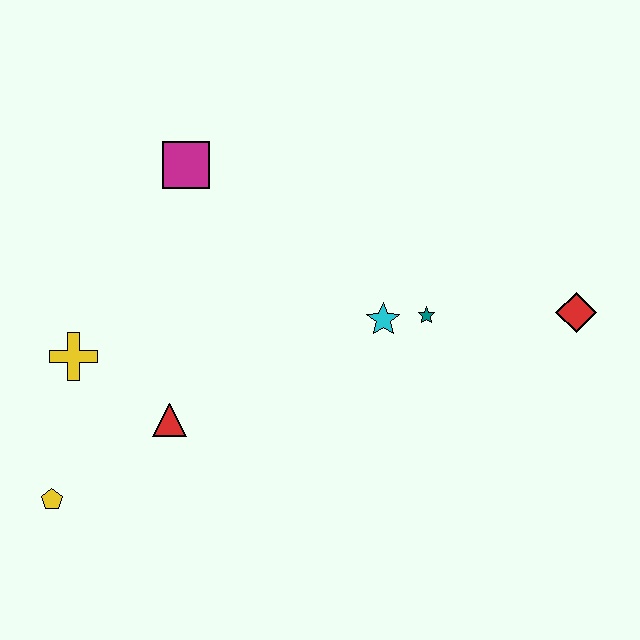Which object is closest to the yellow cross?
The red triangle is closest to the yellow cross.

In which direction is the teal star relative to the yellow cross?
The teal star is to the right of the yellow cross.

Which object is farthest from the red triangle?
The red diamond is farthest from the red triangle.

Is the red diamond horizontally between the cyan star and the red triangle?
No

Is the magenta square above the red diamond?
Yes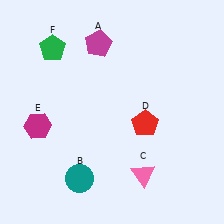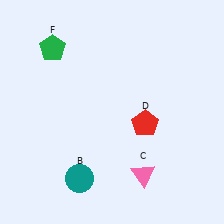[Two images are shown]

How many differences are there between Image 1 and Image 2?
There are 2 differences between the two images.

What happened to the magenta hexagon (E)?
The magenta hexagon (E) was removed in Image 2. It was in the bottom-left area of Image 1.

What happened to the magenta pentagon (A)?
The magenta pentagon (A) was removed in Image 2. It was in the top-left area of Image 1.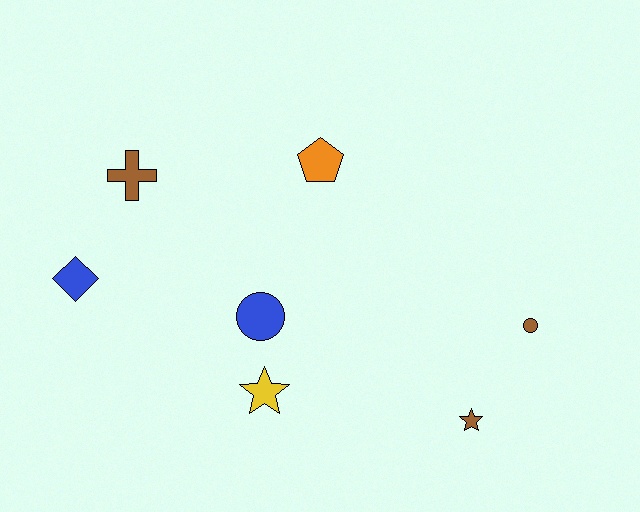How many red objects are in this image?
There are no red objects.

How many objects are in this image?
There are 7 objects.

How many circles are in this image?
There are 2 circles.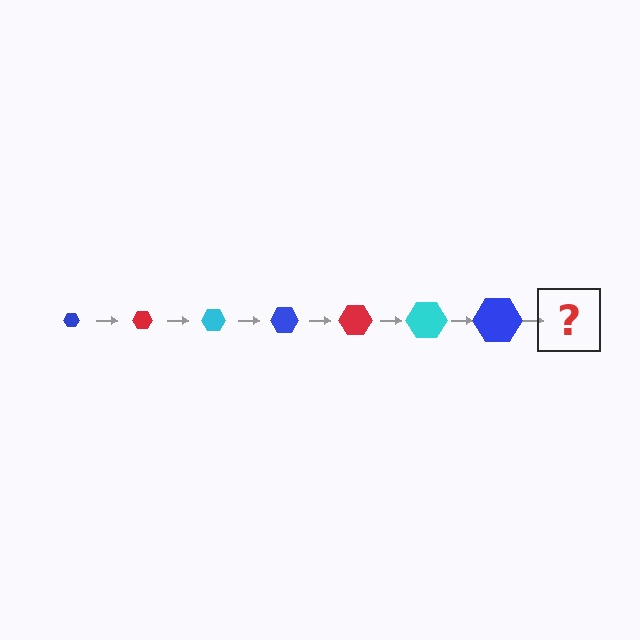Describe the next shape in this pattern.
It should be a red hexagon, larger than the previous one.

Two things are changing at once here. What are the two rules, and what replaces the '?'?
The two rules are that the hexagon grows larger each step and the color cycles through blue, red, and cyan. The '?' should be a red hexagon, larger than the previous one.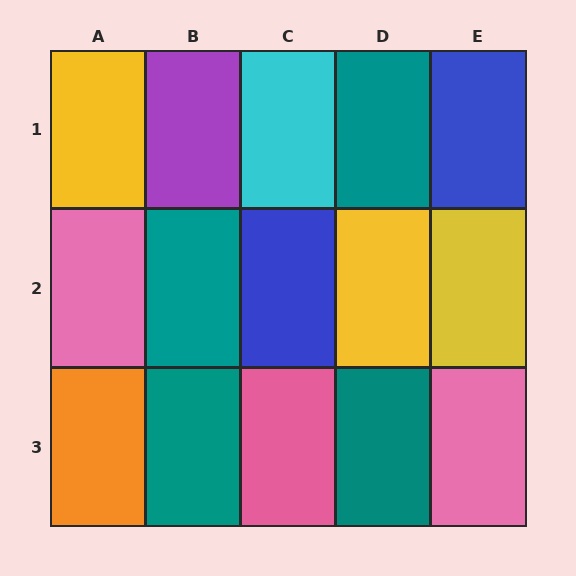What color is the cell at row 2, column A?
Pink.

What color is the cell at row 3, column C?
Pink.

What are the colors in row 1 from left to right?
Yellow, purple, cyan, teal, blue.